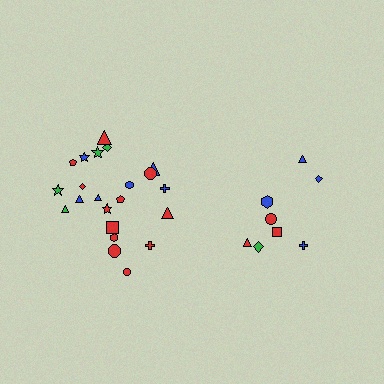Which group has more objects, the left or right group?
The left group.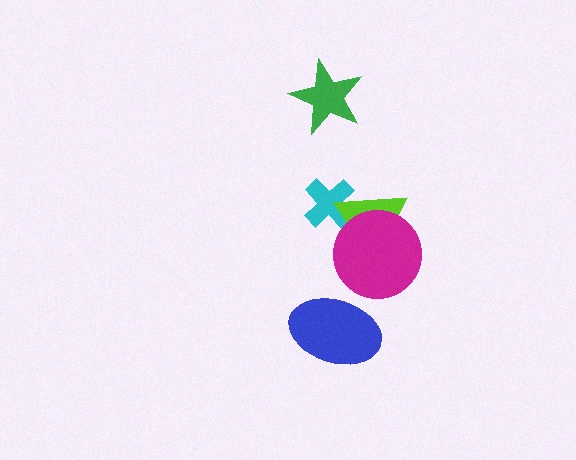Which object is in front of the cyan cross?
The lime triangle is in front of the cyan cross.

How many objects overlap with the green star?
0 objects overlap with the green star.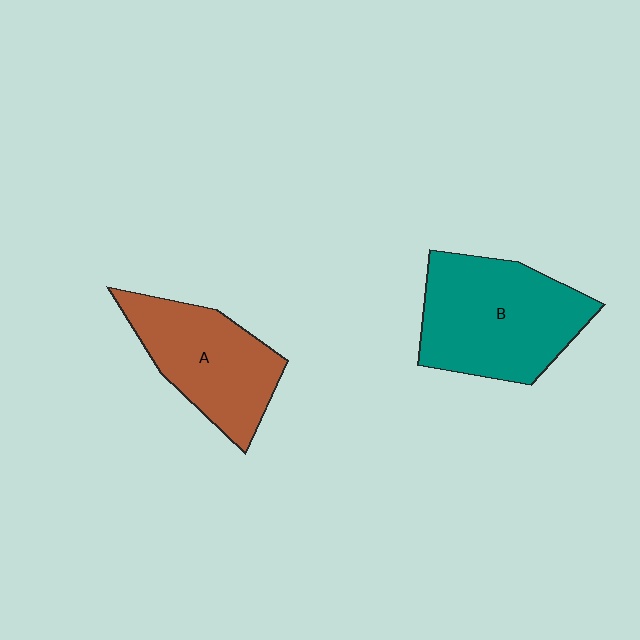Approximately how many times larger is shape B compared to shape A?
Approximately 1.3 times.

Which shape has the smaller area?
Shape A (brown).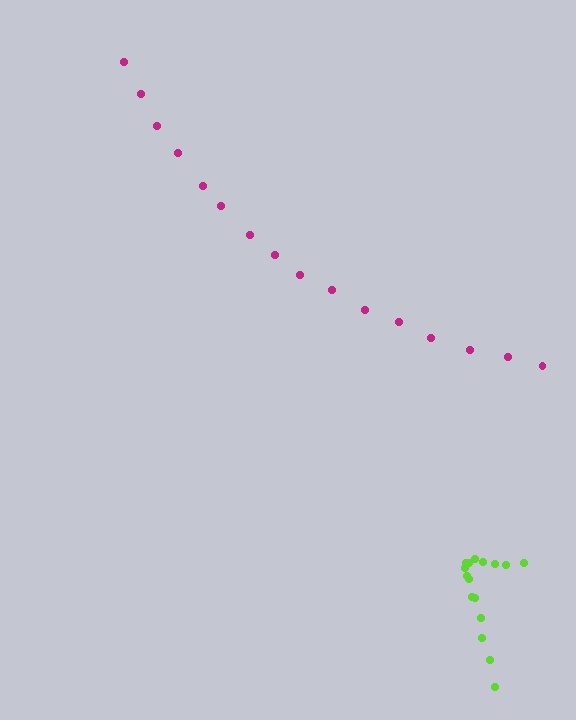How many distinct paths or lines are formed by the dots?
There are 2 distinct paths.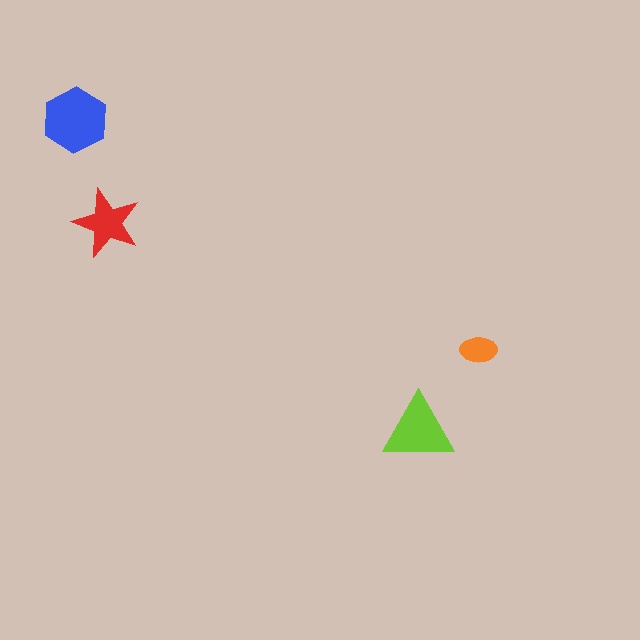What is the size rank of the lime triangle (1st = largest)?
2nd.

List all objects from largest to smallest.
The blue hexagon, the lime triangle, the red star, the orange ellipse.